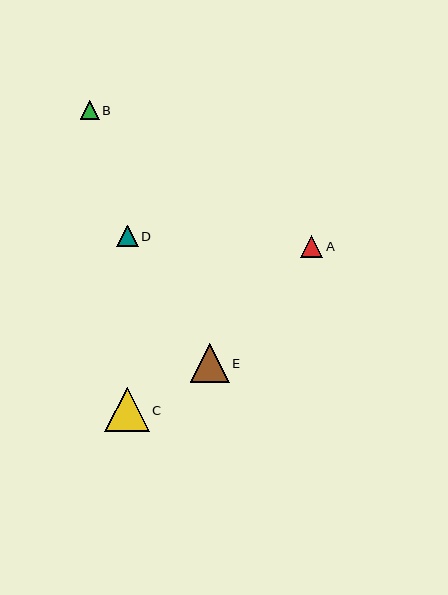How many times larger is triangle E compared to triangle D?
Triangle E is approximately 1.8 times the size of triangle D.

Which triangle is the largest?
Triangle C is the largest with a size of approximately 45 pixels.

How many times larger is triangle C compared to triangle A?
Triangle C is approximately 2.0 times the size of triangle A.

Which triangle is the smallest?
Triangle B is the smallest with a size of approximately 19 pixels.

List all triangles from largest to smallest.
From largest to smallest: C, E, A, D, B.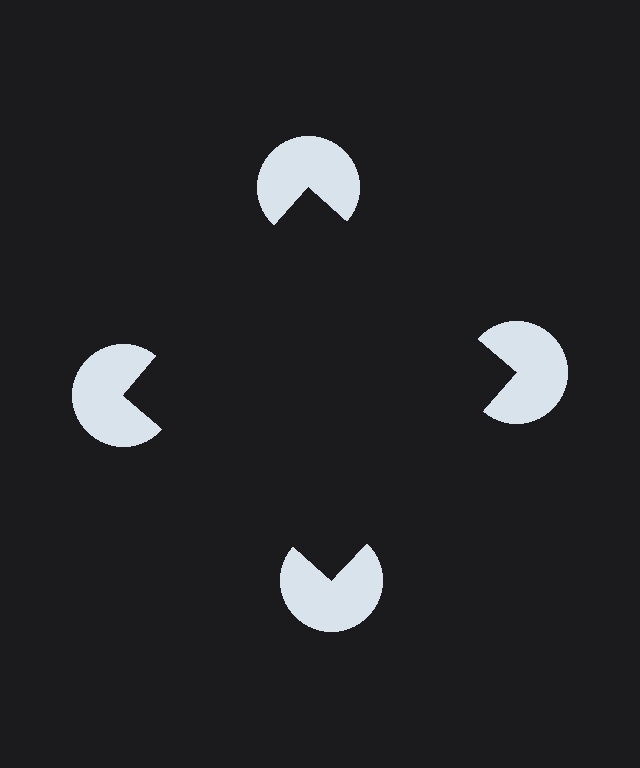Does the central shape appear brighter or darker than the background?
It typically appears slightly darker than the background, even though no actual brightness change is drawn.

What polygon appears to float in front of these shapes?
An illusory square — its edges are inferred from the aligned wedge cuts in the pac-man discs, not physically drawn.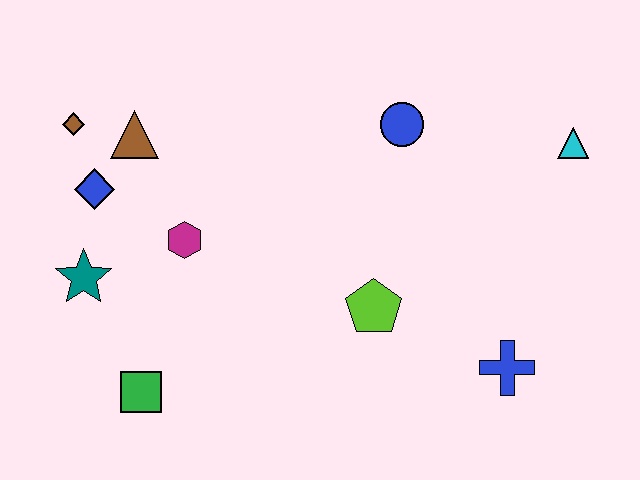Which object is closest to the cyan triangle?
The blue circle is closest to the cyan triangle.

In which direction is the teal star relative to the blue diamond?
The teal star is below the blue diamond.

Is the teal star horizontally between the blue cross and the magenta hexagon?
No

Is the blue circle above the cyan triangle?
Yes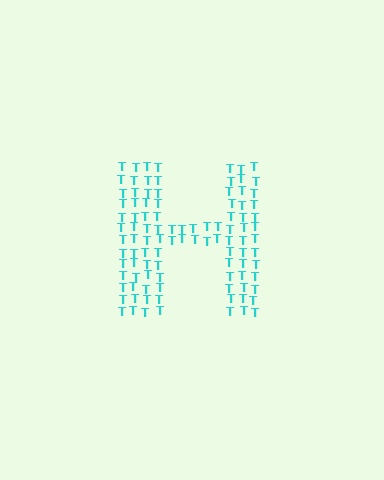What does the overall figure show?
The overall figure shows the letter H.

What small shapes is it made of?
It is made of small letter T's.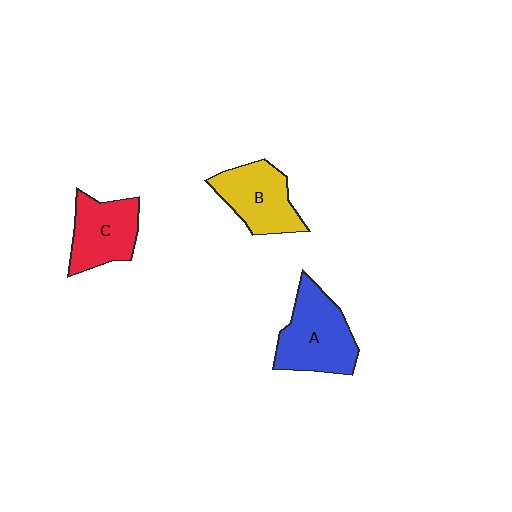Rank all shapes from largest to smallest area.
From largest to smallest: A (blue), B (yellow), C (red).